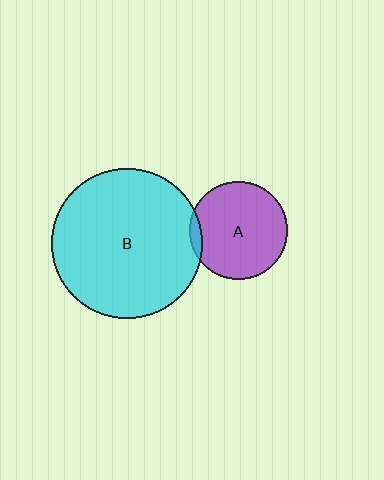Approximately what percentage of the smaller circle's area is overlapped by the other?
Approximately 5%.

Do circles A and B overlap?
Yes.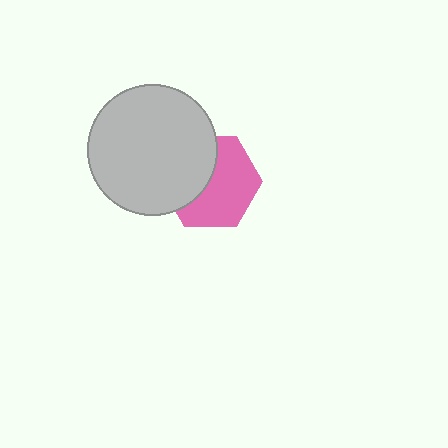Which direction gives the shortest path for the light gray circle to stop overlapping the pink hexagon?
Moving left gives the shortest separation.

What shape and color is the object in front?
The object in front is a light gray circle.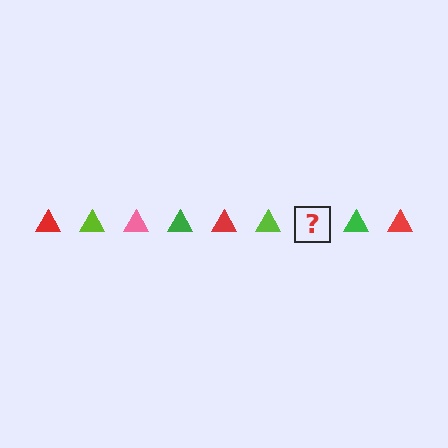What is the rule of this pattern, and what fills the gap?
The rule is that the pattern cycles through red, lime, pink, green triangles. The gap should be filled with a pink triangle.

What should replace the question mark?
The question mark should be replaced with a pink triangle.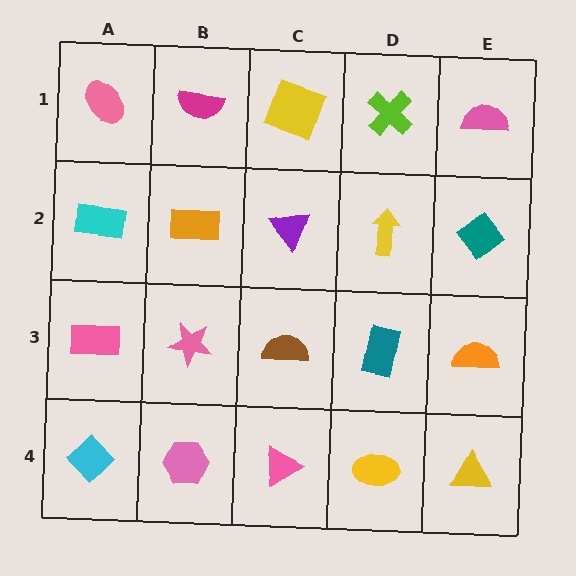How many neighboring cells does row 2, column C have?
4.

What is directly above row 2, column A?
A pink ellipse.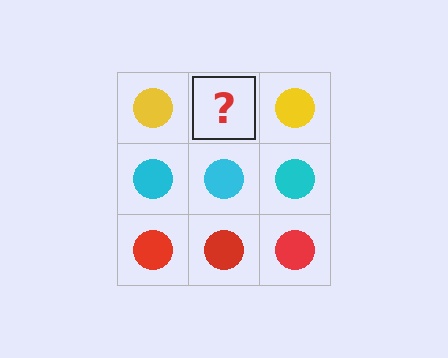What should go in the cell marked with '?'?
The missing cell should contain a yellow circle.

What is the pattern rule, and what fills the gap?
The rule is that each row has a consistent color. The gap should be filled with a yellow circle.